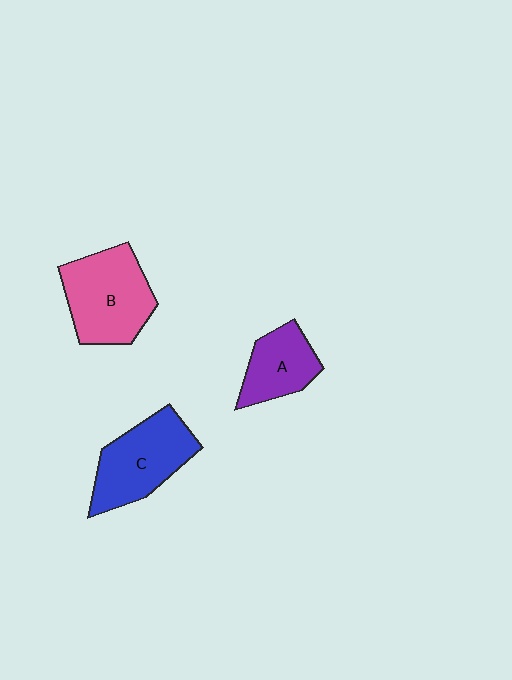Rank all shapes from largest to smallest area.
From largest to smallest: B (pink), C (blue), A (purple).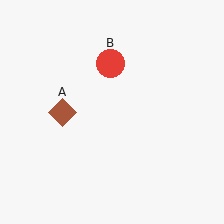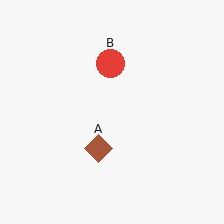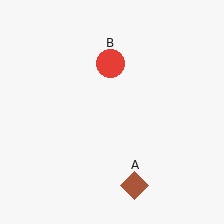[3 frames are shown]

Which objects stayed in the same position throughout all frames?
Red circle (object B) remained stationary.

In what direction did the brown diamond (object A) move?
The brown diamond (object A) moved down and to the right.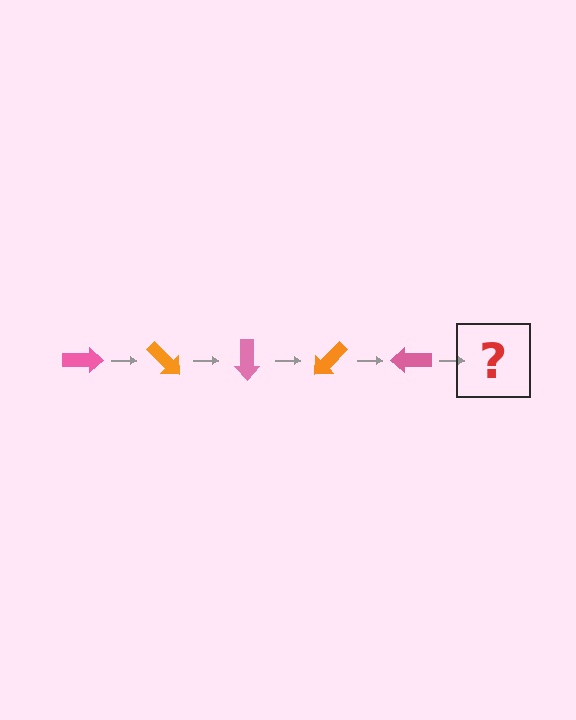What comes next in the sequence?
The next element should be an orange arrow, rotated 225 degrees from the start.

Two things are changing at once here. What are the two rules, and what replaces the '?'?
The two rules are that it rotates 45 degrees each step and the color cycles through pink and orange. The '?' should be an orange arrow, rotated 225 degrees from the start.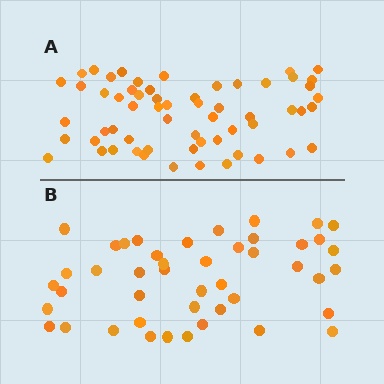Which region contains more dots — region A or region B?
Region A (the top region) has more dots.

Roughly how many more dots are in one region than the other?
Region A has approximately 15 more dots than region B.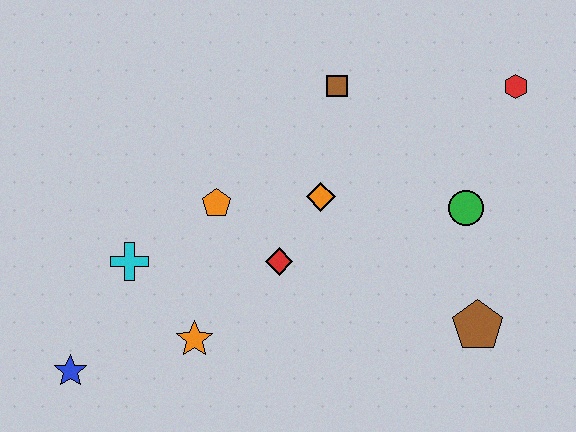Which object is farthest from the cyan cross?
The red hexagon is farthest from the cyan cross.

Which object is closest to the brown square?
The orange diamond is closest to the brown square.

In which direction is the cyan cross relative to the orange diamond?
The cyan cross is to the left of the orange diamond.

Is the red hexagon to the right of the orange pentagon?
Yes